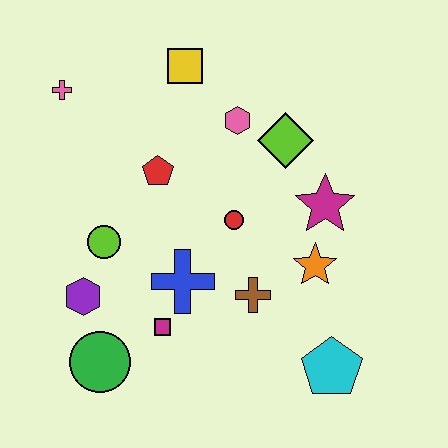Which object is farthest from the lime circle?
The cyan pentagon is farthest from the lime circle.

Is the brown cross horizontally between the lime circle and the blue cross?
No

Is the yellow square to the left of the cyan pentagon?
Yes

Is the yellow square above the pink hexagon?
Yes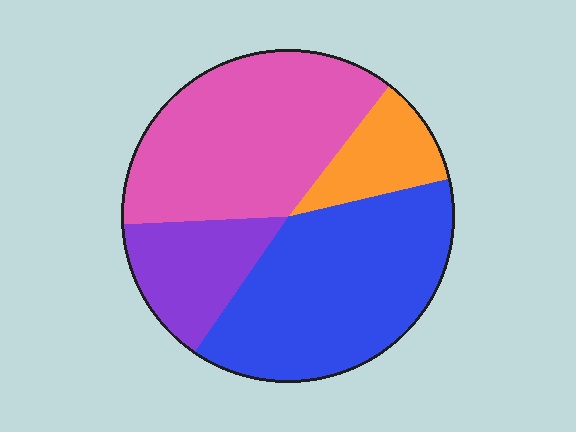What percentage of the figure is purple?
Purple covers roughly 15% of the figure.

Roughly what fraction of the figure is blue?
Blue covers about 40% of the figure.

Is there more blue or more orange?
Blue.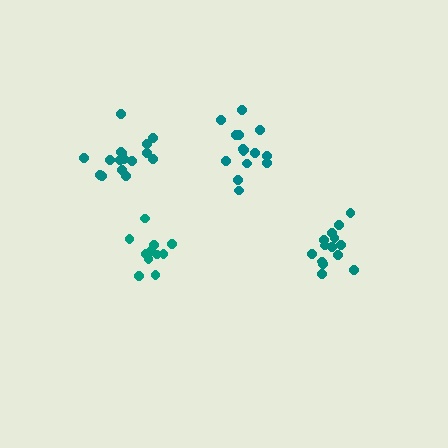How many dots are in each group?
Group 1: 14 dots, Group 2: 15 dots, Group 3: 11 dots, Group 4: 16 dots (56 total).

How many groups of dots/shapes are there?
There are 4 groups.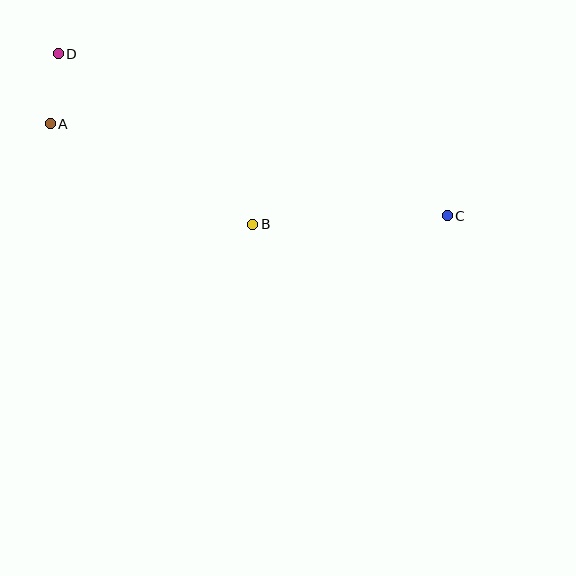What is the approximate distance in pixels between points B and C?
The distance between B and C is approximately 195 pixels.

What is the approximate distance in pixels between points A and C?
The distance between A and C is approximately 407 pixels.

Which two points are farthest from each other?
Points C and D are farthest from each other.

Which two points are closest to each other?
Points A and D are closest to each other.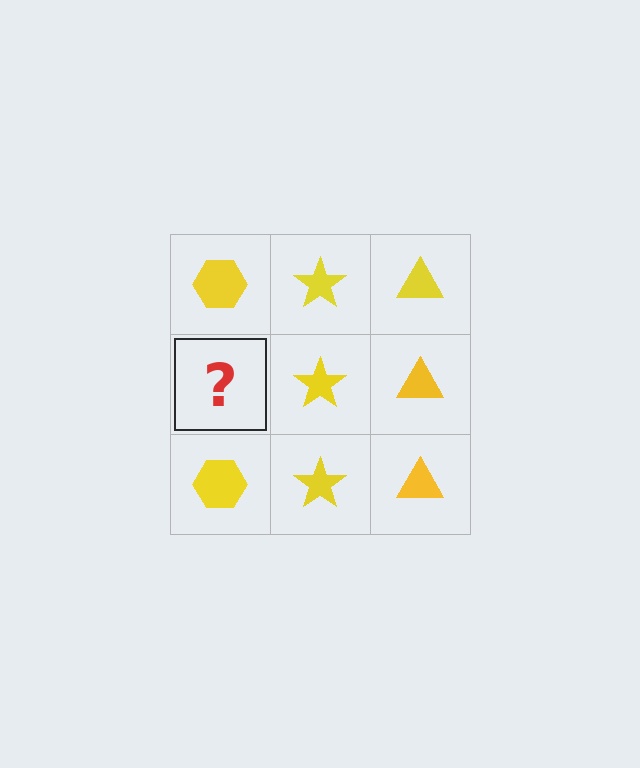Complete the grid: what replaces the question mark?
The question mark should be replaced with a yellow hexagon.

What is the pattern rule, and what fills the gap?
The rule is that each column has a consistent shape. The gap should be filled with a yellow hexagon.